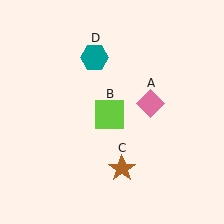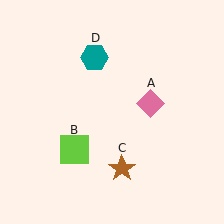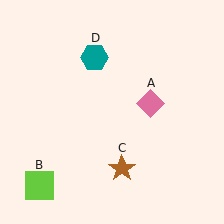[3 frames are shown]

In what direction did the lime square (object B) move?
The lime square (object B) moved down and to the left.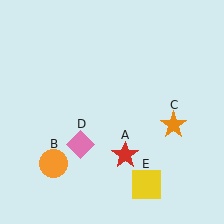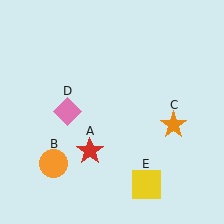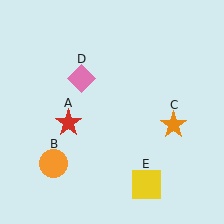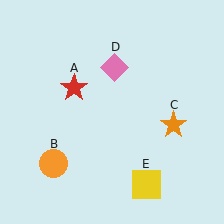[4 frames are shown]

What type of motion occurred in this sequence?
The red star (object A), pink diamond (object D) rotated clockwise around the center of the scene.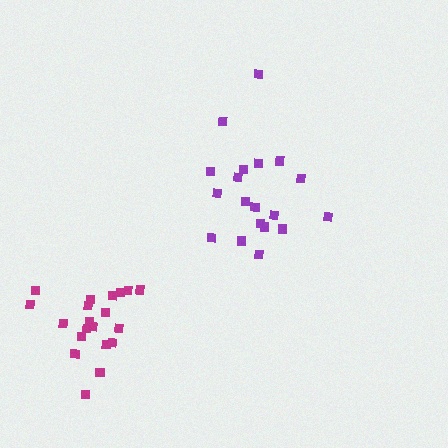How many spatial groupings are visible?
There are 2 spatial groupings.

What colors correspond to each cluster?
The clusters are colored: purple, magenta.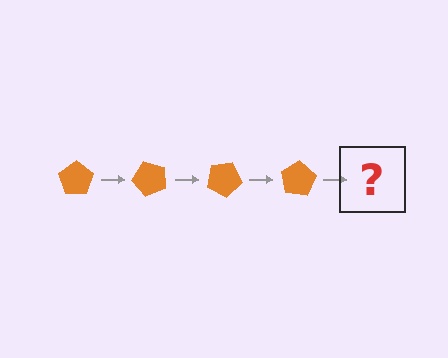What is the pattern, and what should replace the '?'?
The pattern is that the pentagon rotates 50 degrees each step. The '?' should be an orange pentagon rotated 200 degrees.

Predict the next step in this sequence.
The next step is an orange pentagon rotated 200 degrees.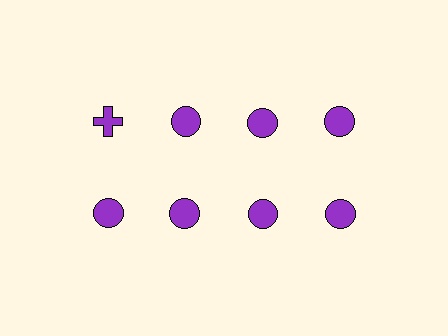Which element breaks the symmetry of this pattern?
The purple cross in the top row, leftmost column breaks the symmetry. All other shapes are purple circles.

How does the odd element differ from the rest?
It has a different shape: cross instead of circle.